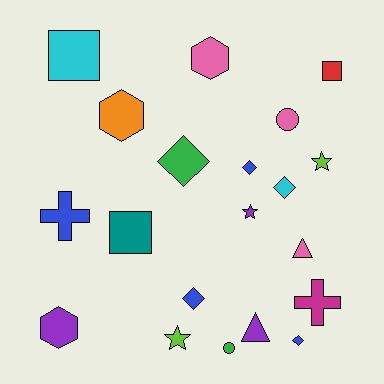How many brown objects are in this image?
There are no brown objects.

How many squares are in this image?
There are 3 squares.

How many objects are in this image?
There are 20 objects.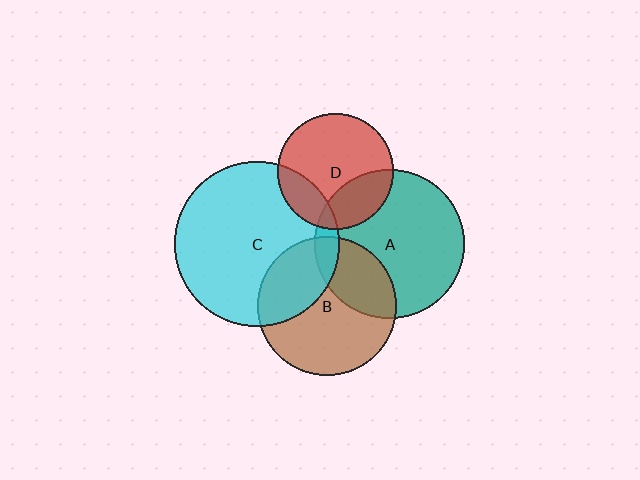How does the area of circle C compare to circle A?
Approximately 1.2 times.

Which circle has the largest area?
Circle C (cyan).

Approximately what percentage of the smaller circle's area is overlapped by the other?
Approximately 10%.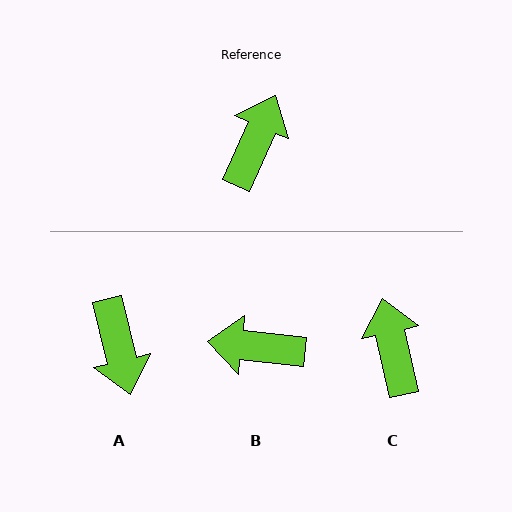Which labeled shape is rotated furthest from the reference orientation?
A, about 143 degrees away.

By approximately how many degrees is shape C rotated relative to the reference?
Approximately 36 degrees counter-clockwise.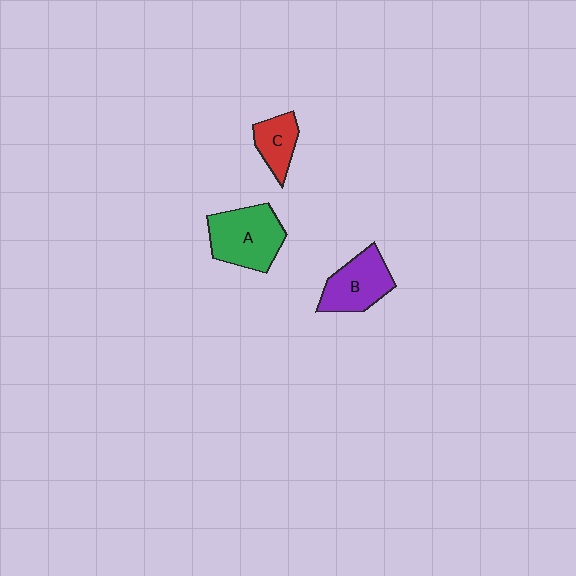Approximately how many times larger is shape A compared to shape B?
Approximately 1.2 times.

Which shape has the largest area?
Shape A (green).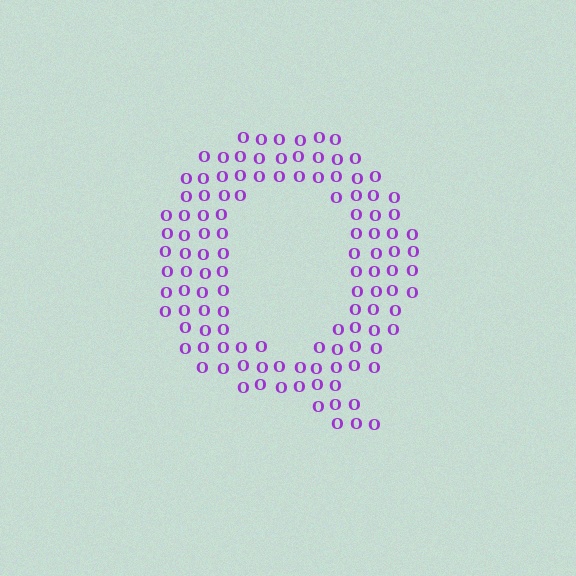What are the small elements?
The small elements are letter O's.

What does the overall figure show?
The overall figure shows the letter Q.